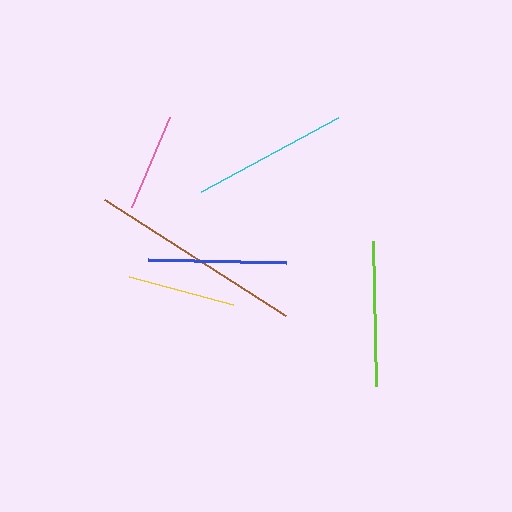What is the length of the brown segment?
The brown segment is approximately 214 pixels long.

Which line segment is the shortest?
The pink line is the shortest at approximately 98 pixels.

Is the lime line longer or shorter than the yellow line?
The lime line is longer than the yellow line.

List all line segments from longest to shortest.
From longest to shortest: brown, cyan, lime, blue, yellow, pink.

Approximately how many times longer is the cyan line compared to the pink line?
The cyan line is approximately 1.6 times the length of the pink line.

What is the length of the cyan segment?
The cyan segment is approximately 156 pixels long.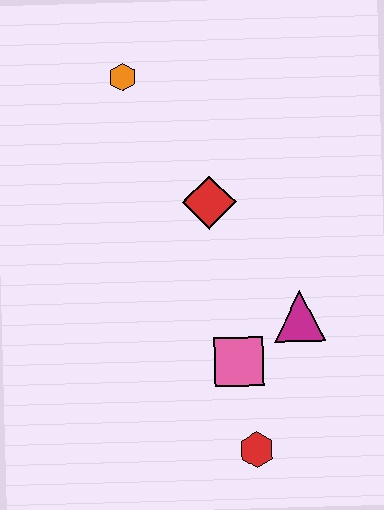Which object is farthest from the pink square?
The orange hexagon is farthest from the pink square.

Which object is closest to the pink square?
The magenta triangle is closest to the pink square.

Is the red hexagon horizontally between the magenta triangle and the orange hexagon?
Yes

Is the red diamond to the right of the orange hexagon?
Yes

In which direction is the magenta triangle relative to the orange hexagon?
The magenta triangle is below the orange hexagon.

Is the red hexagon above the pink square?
No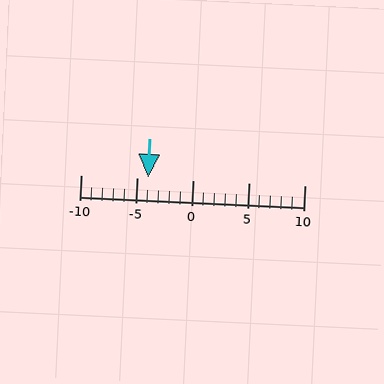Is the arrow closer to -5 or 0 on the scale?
The arrow is closer to -5.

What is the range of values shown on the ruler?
The ruler shows values from -10 to 10.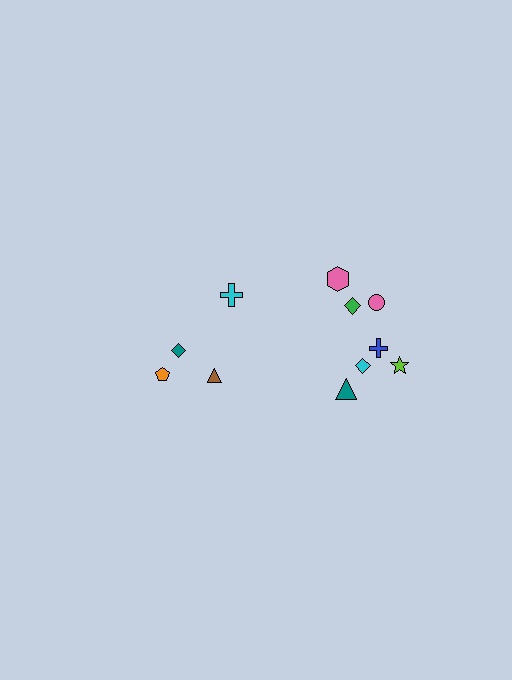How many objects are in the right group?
There are 7 objects.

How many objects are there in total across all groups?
There are 11 objects.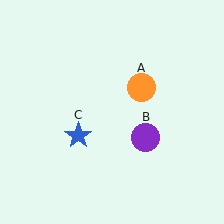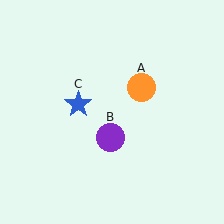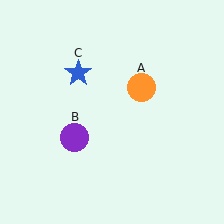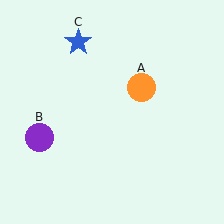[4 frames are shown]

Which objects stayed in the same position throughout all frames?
Orange circle (object A) remained stationary.